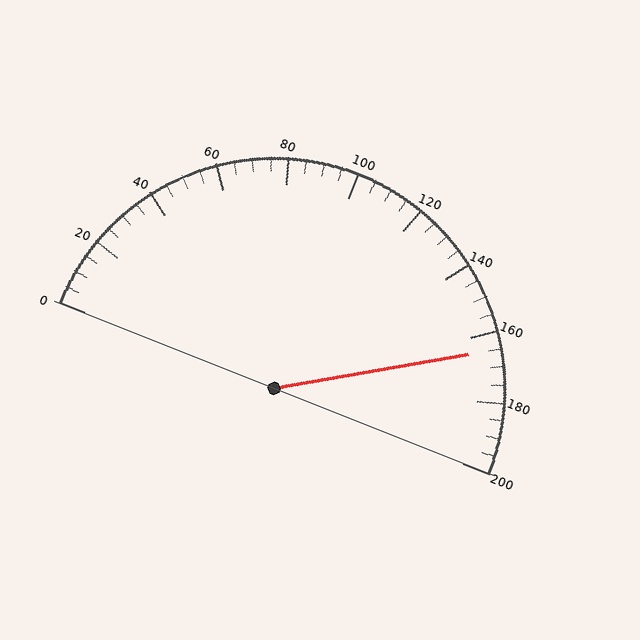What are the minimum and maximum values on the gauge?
The gauge ranges from 0 to 200.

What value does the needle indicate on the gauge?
The needle indicates approximately 165.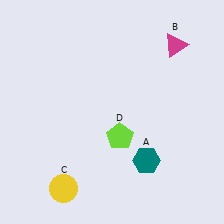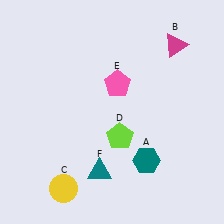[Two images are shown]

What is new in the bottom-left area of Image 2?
A teal triangle (F) was added in the bottom-left area of Image 2.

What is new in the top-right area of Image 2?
A pink pentagon (E) was added in the top-right area of Image 2.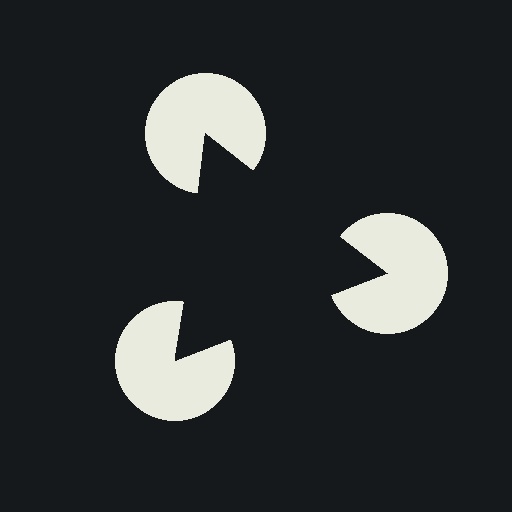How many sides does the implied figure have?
3 sides.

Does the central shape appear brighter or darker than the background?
It typically appears slightly darker than the background, even though no actual brightness change is drawn.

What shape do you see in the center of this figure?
An illusory triangle — its edges are inferred from the aligned wedge cuts in the pac-man discs, not physically drawn.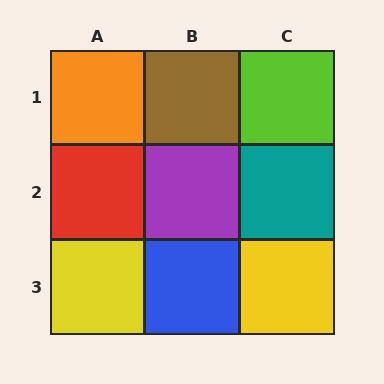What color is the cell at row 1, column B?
Brown.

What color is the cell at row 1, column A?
Orange.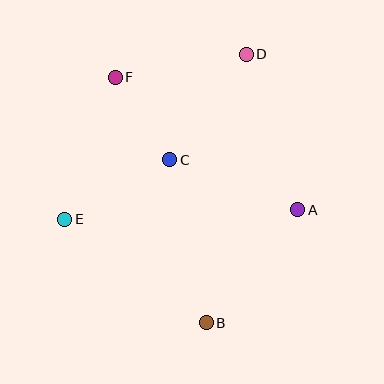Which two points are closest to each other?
Points C and F are closest to each other.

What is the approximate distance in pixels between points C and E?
The distance between C and E is approximately 120 pixels.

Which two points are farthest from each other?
Points B and D are farthest from each other.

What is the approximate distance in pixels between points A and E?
The distance between A and E is approximately 233 pixels.